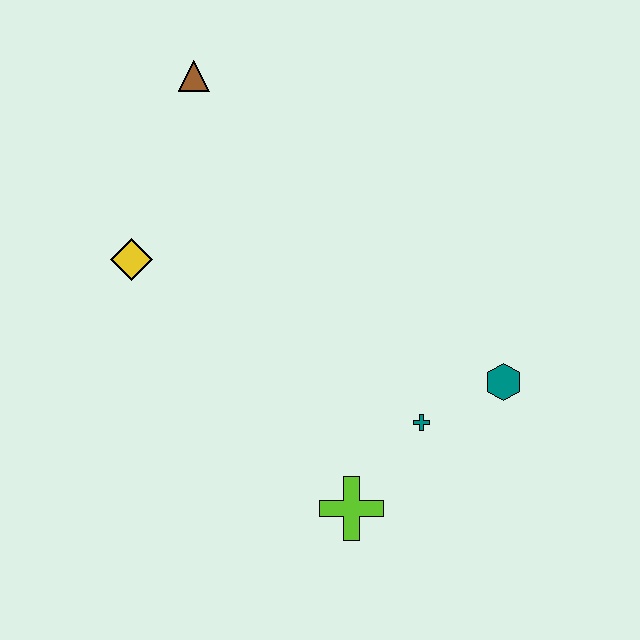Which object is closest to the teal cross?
The teal hexagon is closest to the teal cross.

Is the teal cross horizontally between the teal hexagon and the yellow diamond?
Yes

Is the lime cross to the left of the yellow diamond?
No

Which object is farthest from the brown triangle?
The lime cross is farthest from the brown triangle.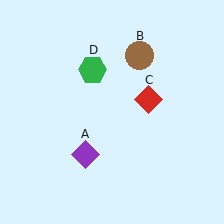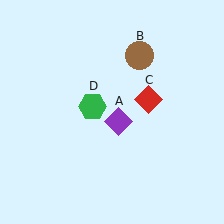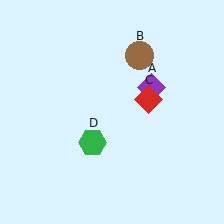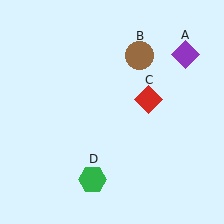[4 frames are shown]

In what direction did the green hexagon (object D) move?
The green hexagon (object D) moved down.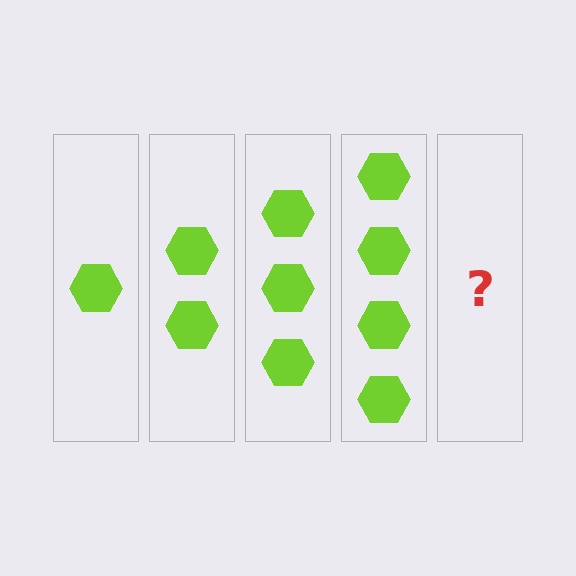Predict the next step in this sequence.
The next step is 5 hexagons.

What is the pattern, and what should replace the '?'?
The pattern is that each step adds one more hexagon. The '?' should be 5 hexagons.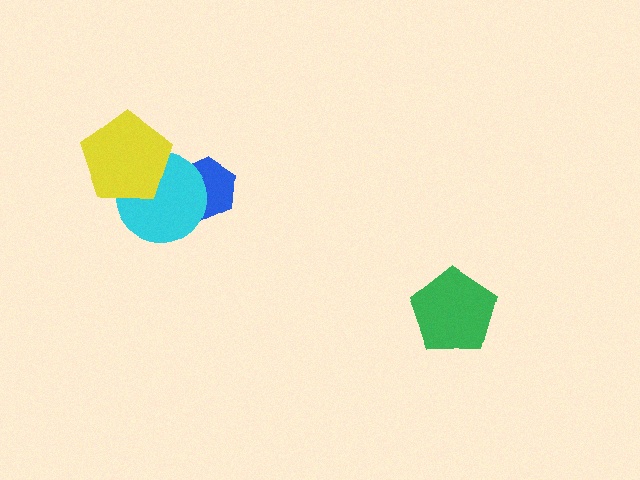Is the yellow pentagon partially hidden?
No, no other shape covers it.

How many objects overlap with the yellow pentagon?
1 object overlaps with the yellow pentagon.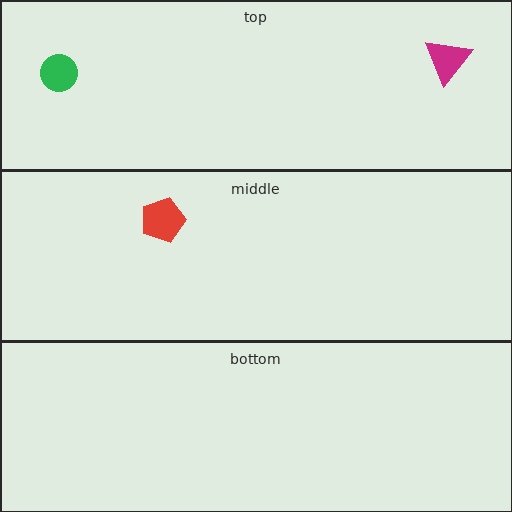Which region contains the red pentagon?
The middle region.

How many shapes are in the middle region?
1.